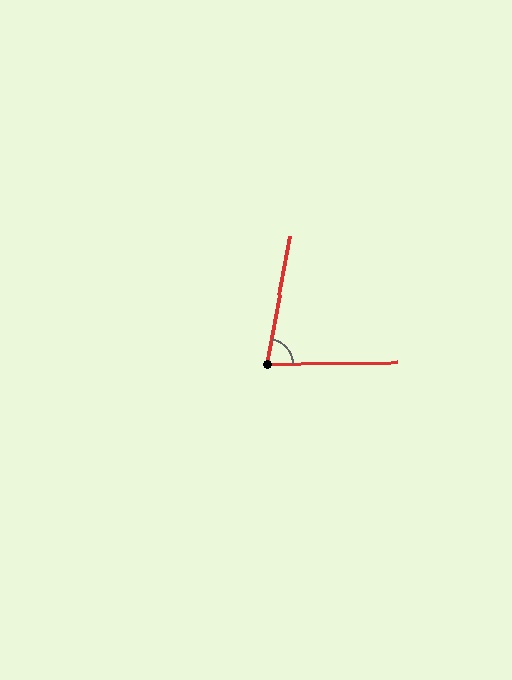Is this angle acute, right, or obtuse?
It is acute.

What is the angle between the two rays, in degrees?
Approximately 79 degrees.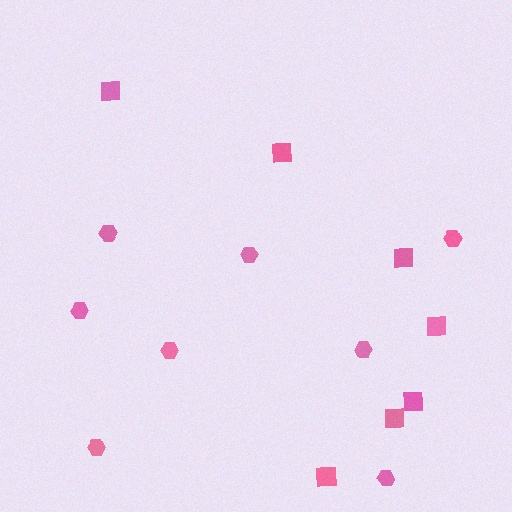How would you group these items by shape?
There are 2 groups: one group of hexagons (8) and one group of squares (7).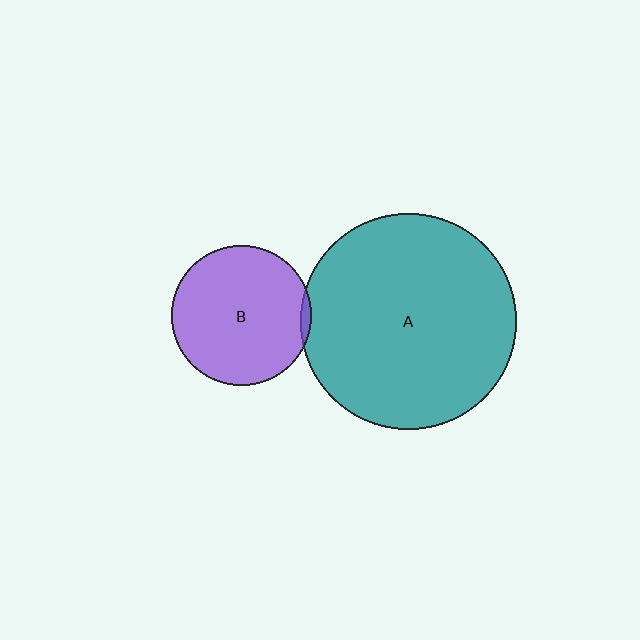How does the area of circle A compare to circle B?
Approximately 2.4 times.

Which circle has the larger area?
Circle A (teal).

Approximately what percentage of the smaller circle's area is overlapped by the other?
Approximately 5%.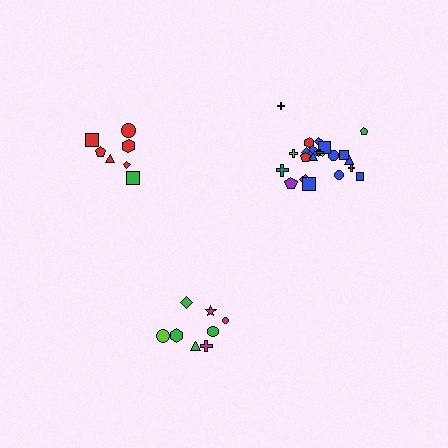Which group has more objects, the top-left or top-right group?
The top-right group.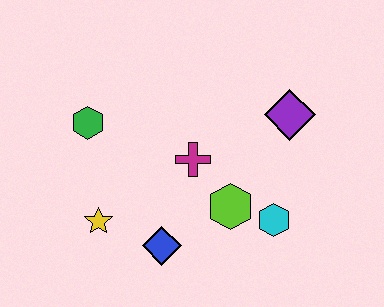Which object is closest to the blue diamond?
The yellow star is closest to the blue diamond.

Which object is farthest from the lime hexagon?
The green hexagon is farthest from the lime hexagon.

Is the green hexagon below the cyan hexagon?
No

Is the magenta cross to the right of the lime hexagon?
No